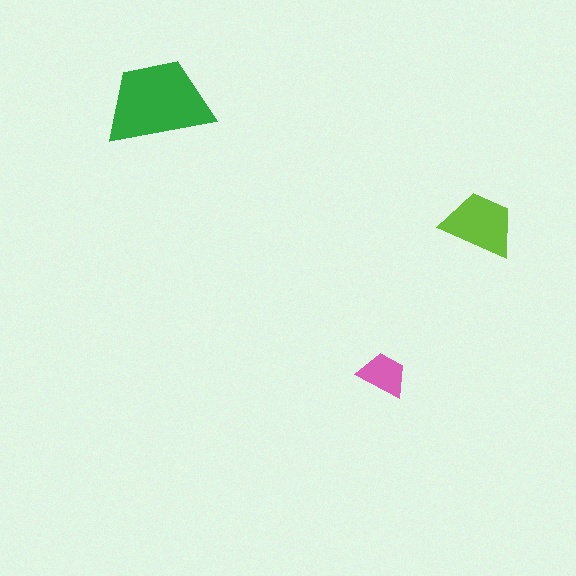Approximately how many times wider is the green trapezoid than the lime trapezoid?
About 1.5 times wider.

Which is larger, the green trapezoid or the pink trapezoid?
The green one.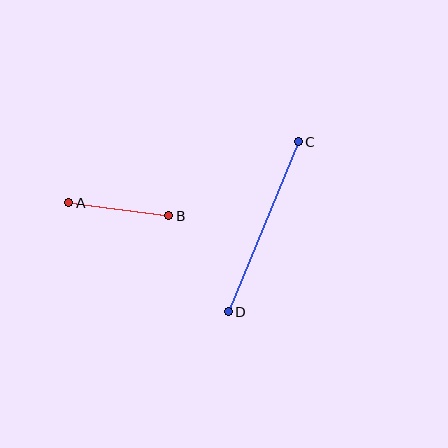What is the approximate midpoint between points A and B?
The midpoint is at approximately (119, 209) pixels.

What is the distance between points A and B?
The distance is approximately 101 pixels.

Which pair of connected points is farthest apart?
Points C and D are farthest apart.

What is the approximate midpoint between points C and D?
The midpoint is at approximately (263, 227) pixels.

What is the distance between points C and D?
The distance is approximately 184 pixels.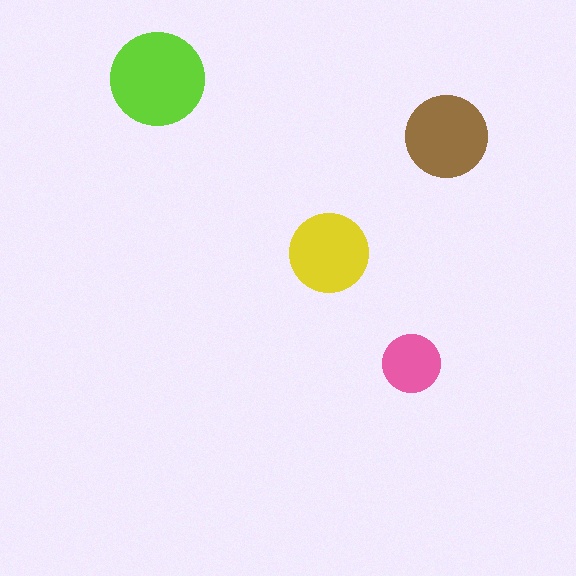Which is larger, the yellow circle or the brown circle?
The brown one.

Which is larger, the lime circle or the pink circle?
The lime one.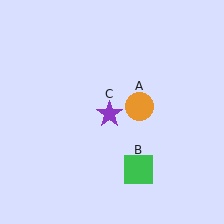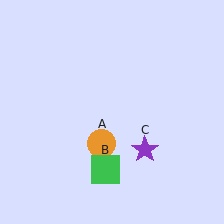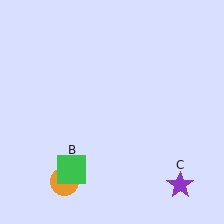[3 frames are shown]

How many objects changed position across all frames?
3 objects changed position: orange circle (object A), green square (object B), purple star (object C).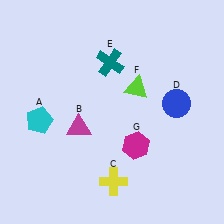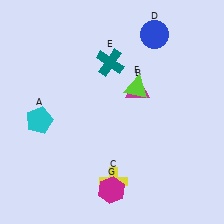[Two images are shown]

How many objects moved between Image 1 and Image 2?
3 objects moved between the two images.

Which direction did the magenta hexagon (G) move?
The magenta hexagon (G) moved down.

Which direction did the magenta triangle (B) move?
The magenta triangle (B) moved right.